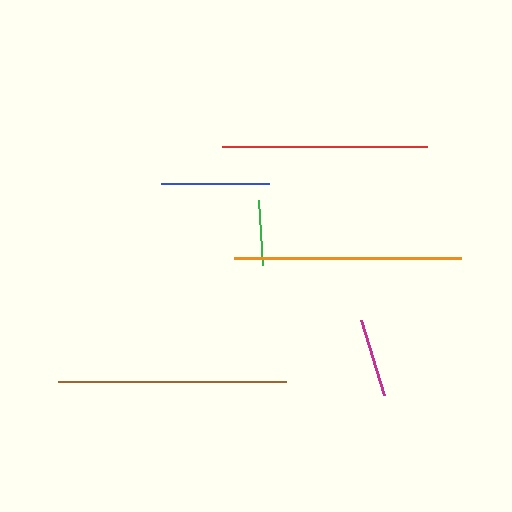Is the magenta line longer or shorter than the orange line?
The orange line is longer than the magenta line.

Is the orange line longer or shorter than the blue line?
The orange line is longer than the blue line.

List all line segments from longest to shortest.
From longest to shortest: brown, orange, red, blue, magenta, green.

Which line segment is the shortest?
The green line is the shortest at approximately 65 pixels.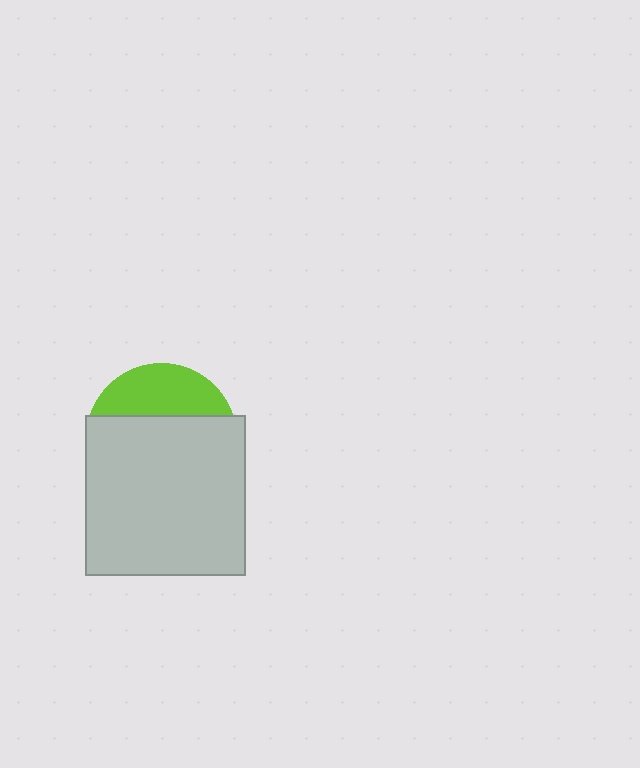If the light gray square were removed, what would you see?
You would see the complete lime circle.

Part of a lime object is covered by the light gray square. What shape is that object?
It is a circle.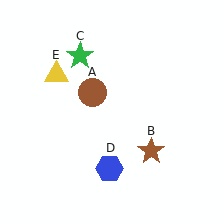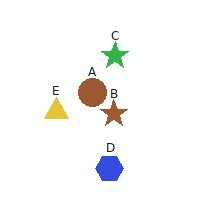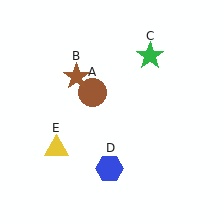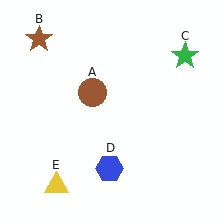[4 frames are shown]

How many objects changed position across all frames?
3 objects changed position: brown star (object B), green star (object C), yellow triangle (object E).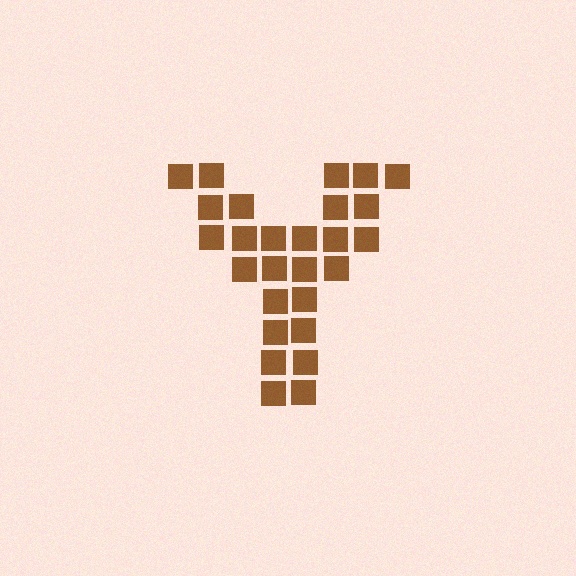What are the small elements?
The small elements are squares.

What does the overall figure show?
The overall figure shows the letter Y.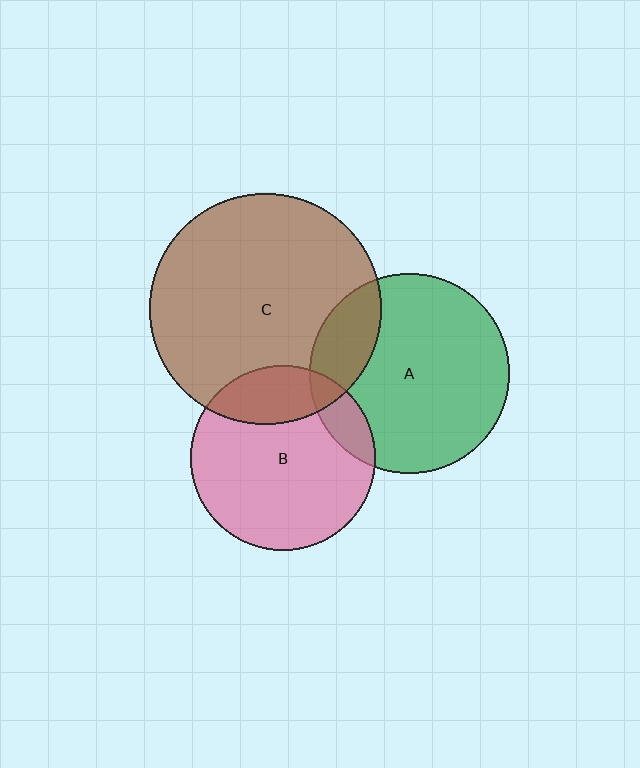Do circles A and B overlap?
Yes.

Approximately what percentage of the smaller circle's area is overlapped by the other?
Approximately 10%.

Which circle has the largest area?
Circle C (brown).